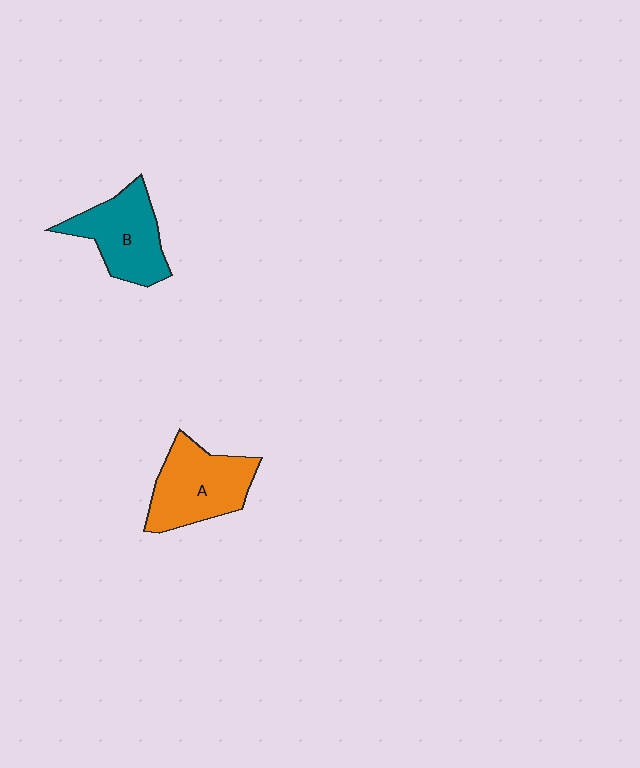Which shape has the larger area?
Shape A (orange).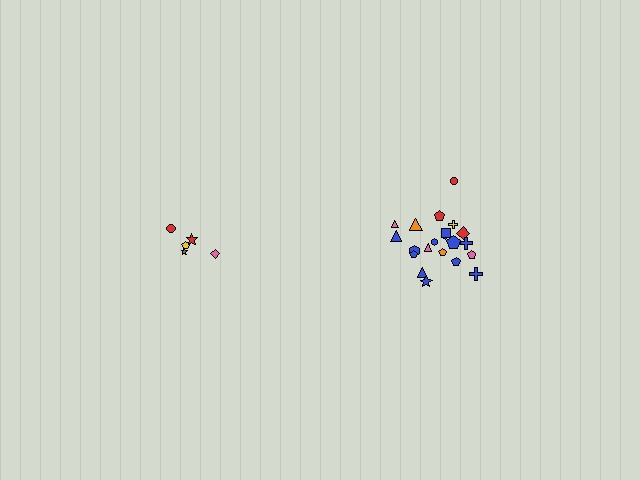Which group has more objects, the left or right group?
The right group.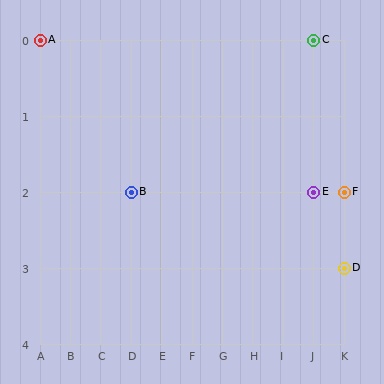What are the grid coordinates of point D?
Point D is at grid coordinates (K, 3).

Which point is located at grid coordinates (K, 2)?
Point F is at (K, 2).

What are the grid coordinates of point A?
Point A is at grid coordinates (A, 0).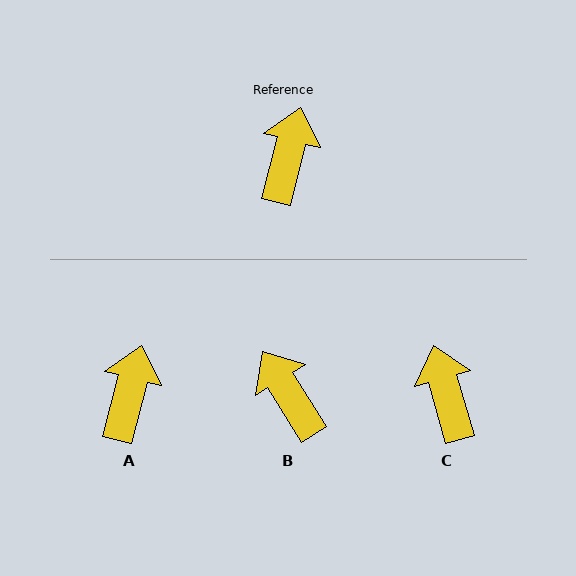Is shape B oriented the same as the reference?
No, it is off by about 46 degrees.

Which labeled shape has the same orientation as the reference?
A.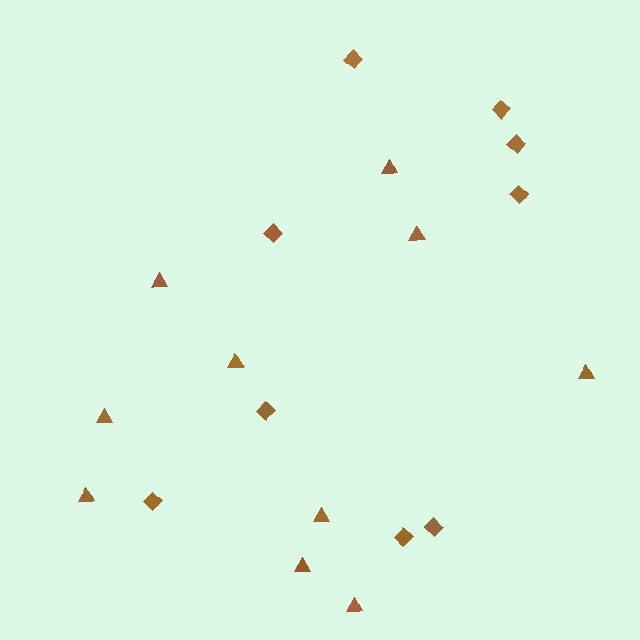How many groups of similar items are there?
There are 2 groups: one group of diamonds (9) and one group of triangles (10).